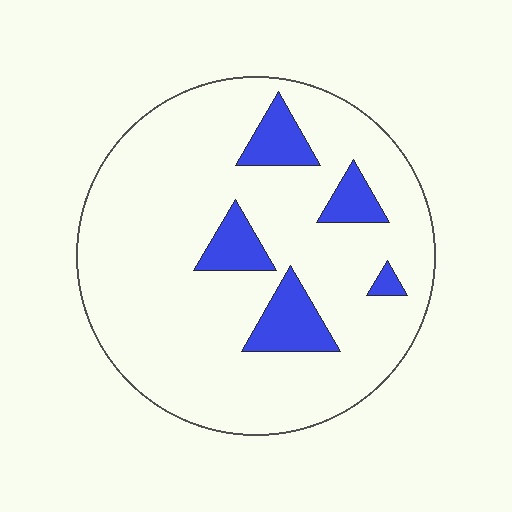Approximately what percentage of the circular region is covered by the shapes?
Approximately 15%.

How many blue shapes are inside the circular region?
5.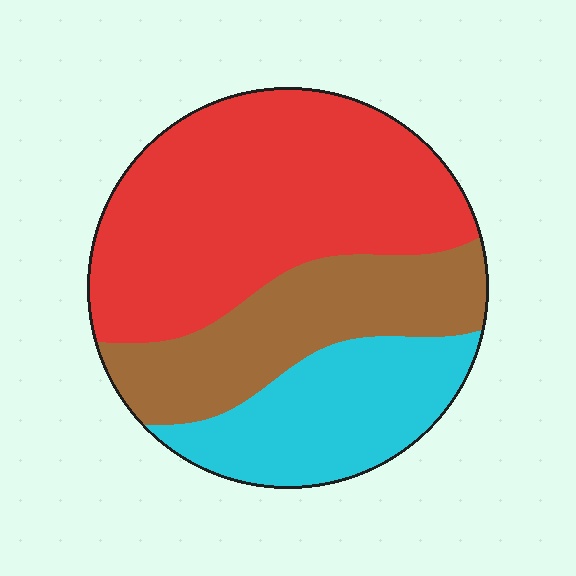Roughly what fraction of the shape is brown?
Brown covers 26% of the shape.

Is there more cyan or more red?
Red.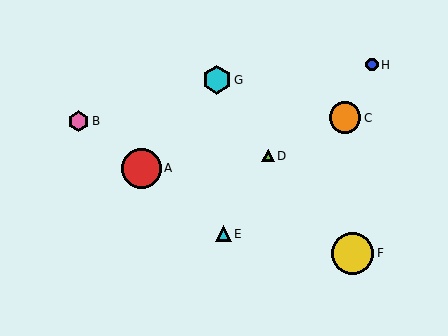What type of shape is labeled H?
Shape H is a blue circle.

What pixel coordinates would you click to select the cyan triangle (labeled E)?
Click at (223, 234) to select the cyan triangle E.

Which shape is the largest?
The yellow circle (labeled F) is the largest.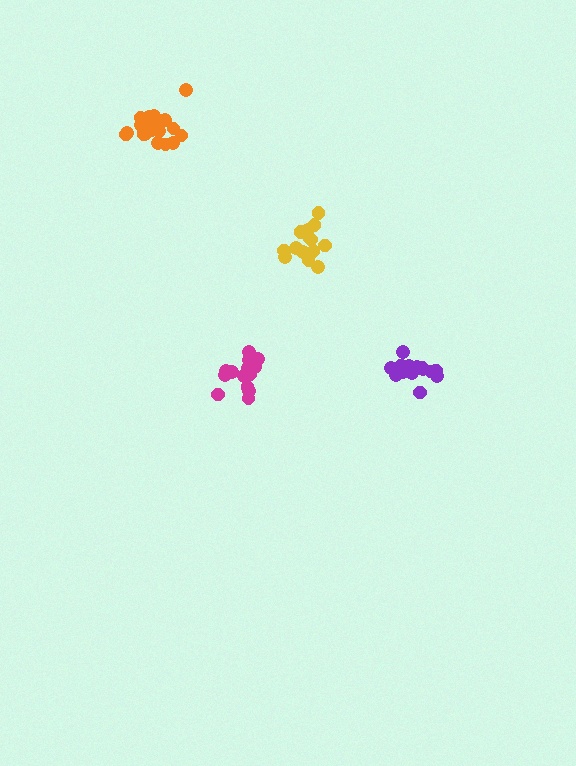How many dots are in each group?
Group 1: 14 dots, Group 2: 18 dots, Group 3: 14 dots, Group 4: 16 dots (62 total).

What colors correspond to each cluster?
The clusters are colored: magenta, orange, yellow, purple.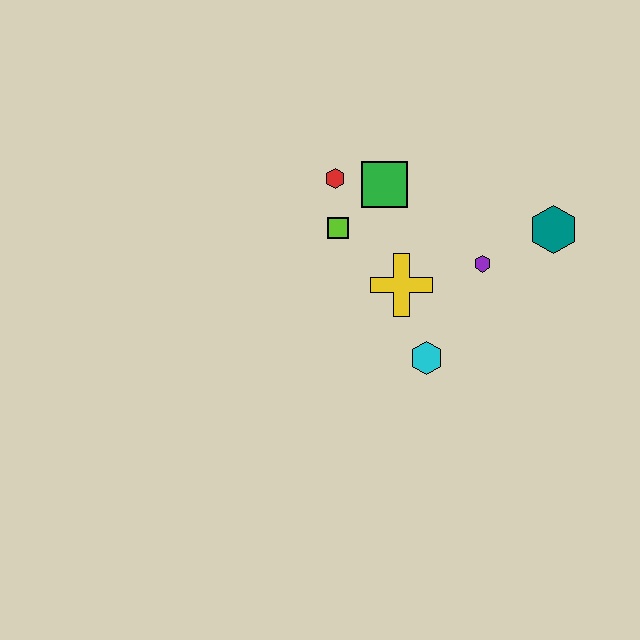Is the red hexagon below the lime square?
No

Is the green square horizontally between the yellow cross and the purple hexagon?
No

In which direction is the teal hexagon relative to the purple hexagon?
The teal hexagon is to the right of the purple hexagon.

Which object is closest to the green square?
The red hexagon is closest to the green square.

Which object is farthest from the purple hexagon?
The red hexagon is farthest from the purple hexagon.